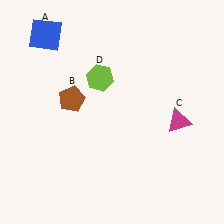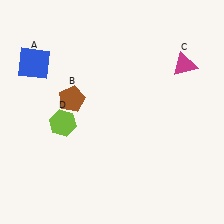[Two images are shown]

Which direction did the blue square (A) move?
The blue square (A) moved down.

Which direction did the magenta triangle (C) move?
The magenta triangle (C) moved up.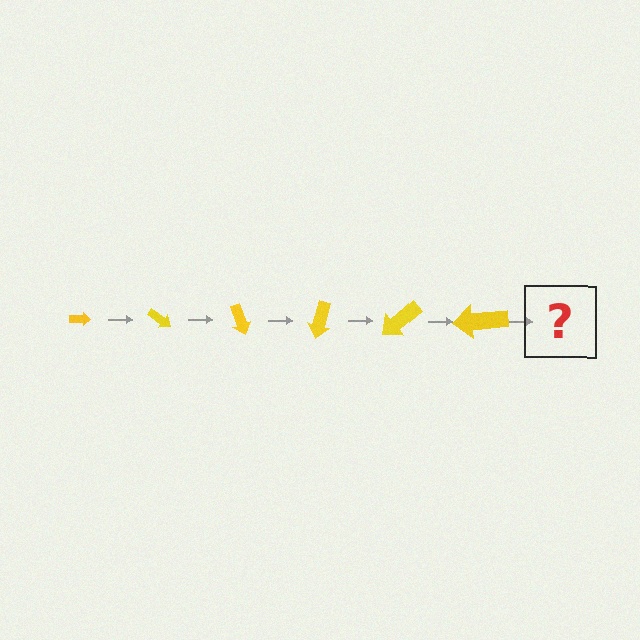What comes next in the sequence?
The next element should be an arrow, larger than the previous one and rotated 210 degrees from the start.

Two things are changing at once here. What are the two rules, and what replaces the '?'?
The two rules are that the arrow grows larger each step and it rotates 35 degrees each step. The '?' should be an arrow, larger than the previous one and rotated 210 degrees from the start.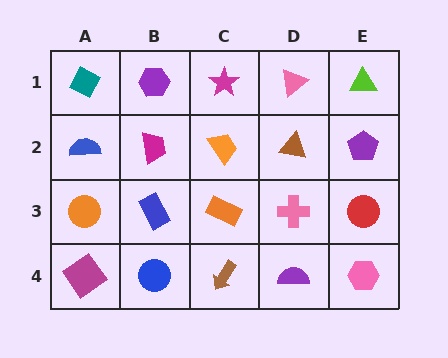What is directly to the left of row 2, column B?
A blue semicircle.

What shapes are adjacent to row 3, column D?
A brown triangle (row 2, column D), a purple semicircle (row 4, column D), an orange rectangle (row 3, column C), a red circle (row 3, column E).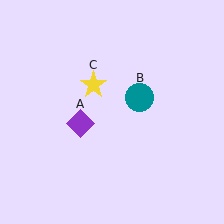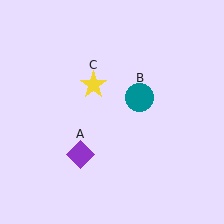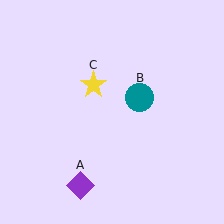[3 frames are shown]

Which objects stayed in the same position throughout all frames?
Teal circle (object B) and yellow star (object C) remained stationary.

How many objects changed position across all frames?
1 object changed position: purple diamond (object A).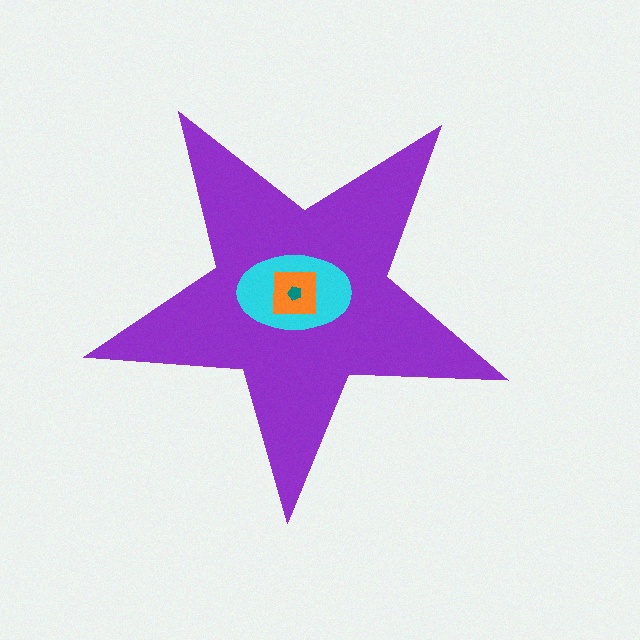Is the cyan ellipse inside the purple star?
Yes.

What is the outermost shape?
The purple star.